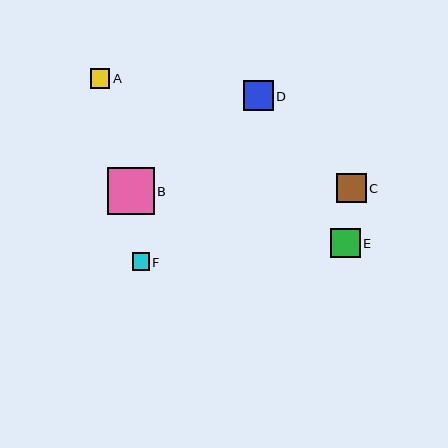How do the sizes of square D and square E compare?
Square D and square E are approximately the same size.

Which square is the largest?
Square B is the largest with a size of approximately 47 pixels.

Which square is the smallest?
Square F is the smallest with a size of approximately 17 pixels.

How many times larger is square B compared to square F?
Square B is approximately 2.7 times the size of square F.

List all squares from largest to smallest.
From largest to smallest: B, D, E, C, A, F.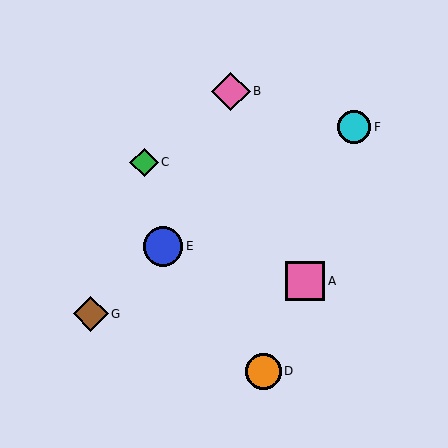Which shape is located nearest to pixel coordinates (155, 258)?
The blue circle (labeled E) at (163, 246) is nearest to that location.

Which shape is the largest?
The blue circle (labeled E) is the largest.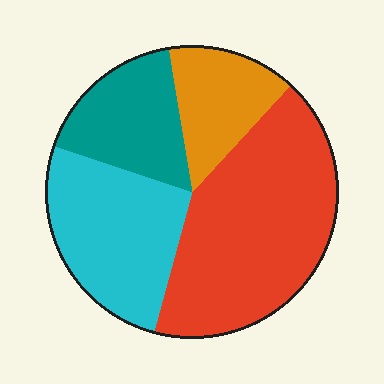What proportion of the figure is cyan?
Cyan covers around 25% of the figure.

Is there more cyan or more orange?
Cyan.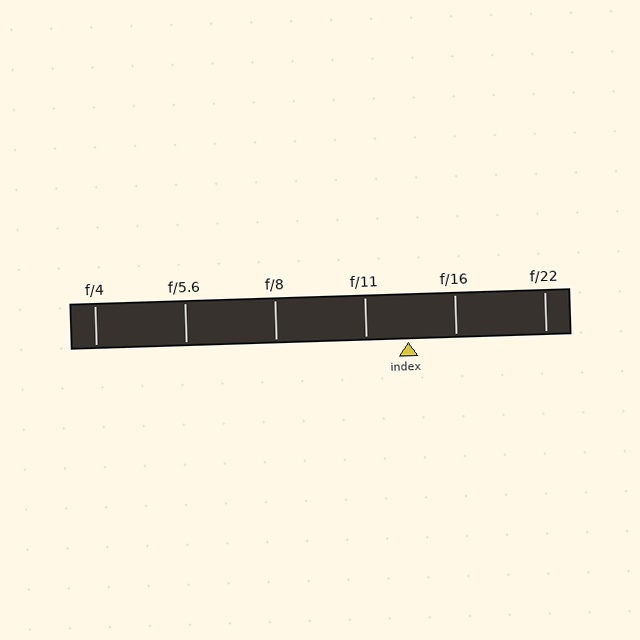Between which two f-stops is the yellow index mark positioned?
The index mark is between f/11 and f/16.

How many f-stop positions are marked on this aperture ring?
There are 6 f-stop positions marked.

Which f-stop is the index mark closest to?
The index mark is closest to f/11.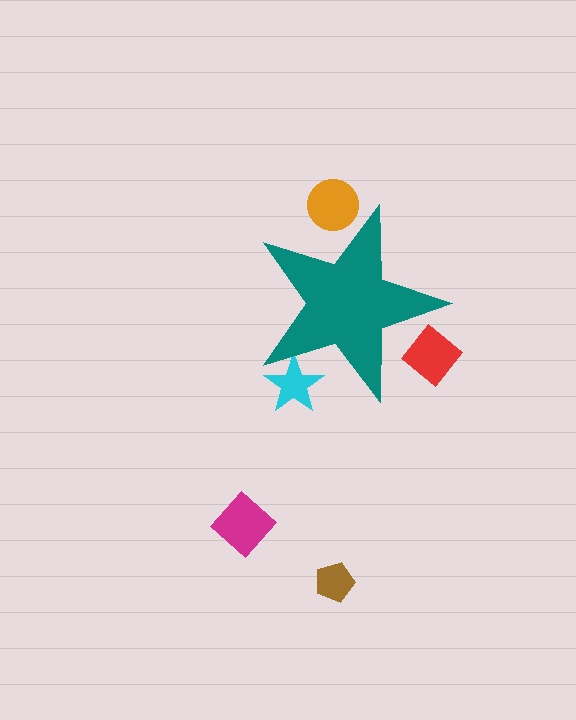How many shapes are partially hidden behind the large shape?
3 shapes are partially hidden.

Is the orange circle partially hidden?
Yes, the orange circle is partially hidden behind the teal star.